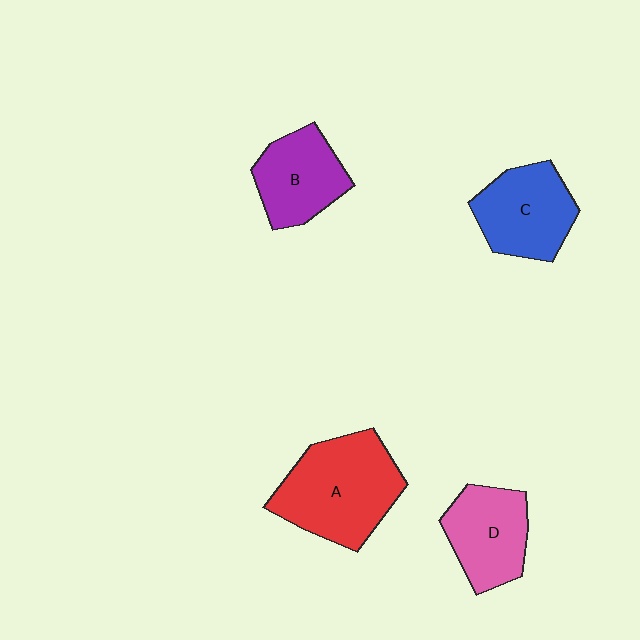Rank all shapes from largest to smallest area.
From largest to smallest: A (red), C (blue), D (pink), B (purple).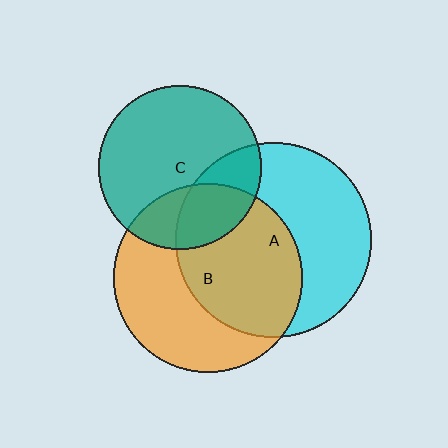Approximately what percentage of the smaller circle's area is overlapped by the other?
Approximately 25%.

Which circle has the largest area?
Circle A (cyan).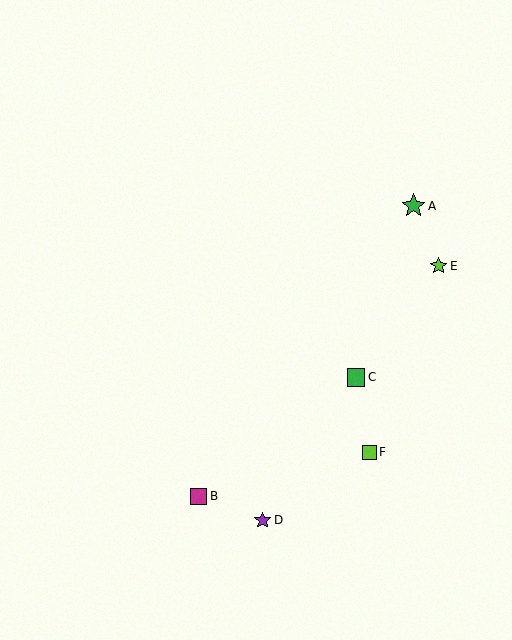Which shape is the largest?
The green star (labeled A) is the largest.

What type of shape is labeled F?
Shape F is a lime square.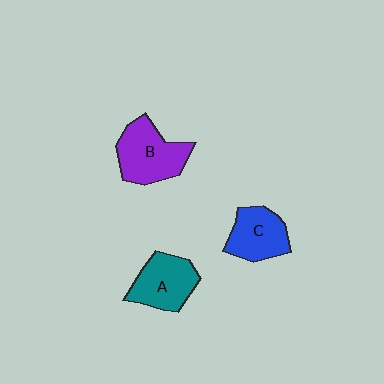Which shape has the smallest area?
Shape C (blue).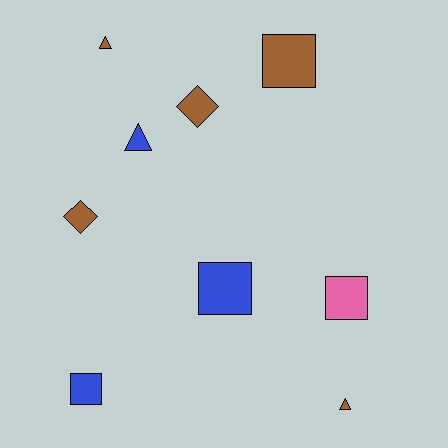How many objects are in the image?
There are 9 objects.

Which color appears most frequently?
Brown, with 5 objects.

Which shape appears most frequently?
Square, with 4 objects.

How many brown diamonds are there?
There are 2 brown diamonds.